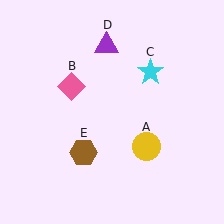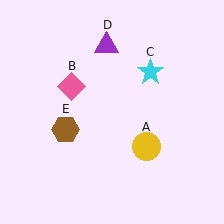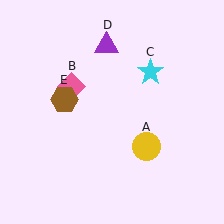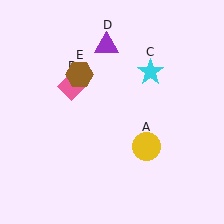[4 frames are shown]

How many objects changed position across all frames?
1 object changed position: brown hexagon (object E).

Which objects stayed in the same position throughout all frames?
Yellow circle (object A) and pink diamond (object B) and cyan star (object C) and purple triangle (object D) remained stationary.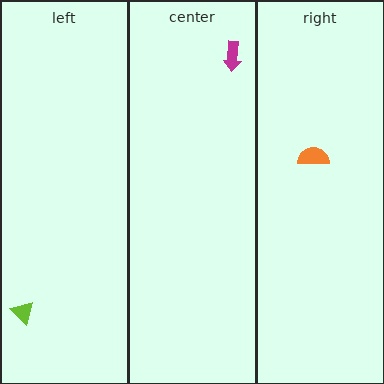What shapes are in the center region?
The magenta arrow.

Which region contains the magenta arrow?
The center region.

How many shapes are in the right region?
1.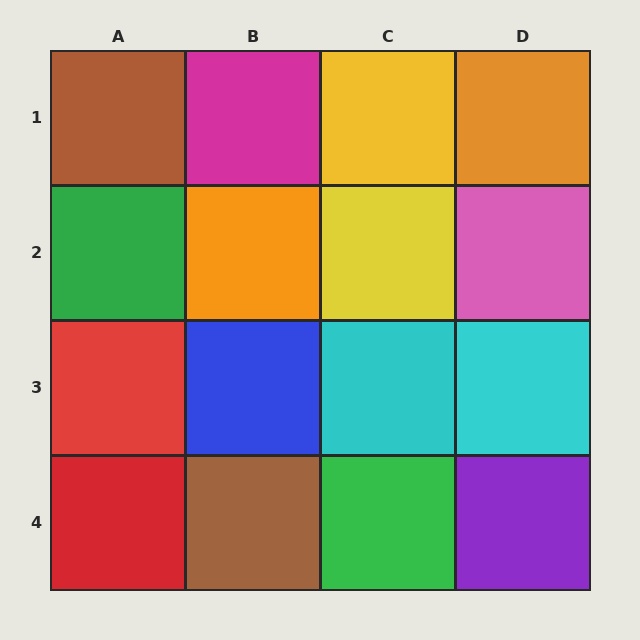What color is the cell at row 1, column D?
Orange.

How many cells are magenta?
1 cell is magenta.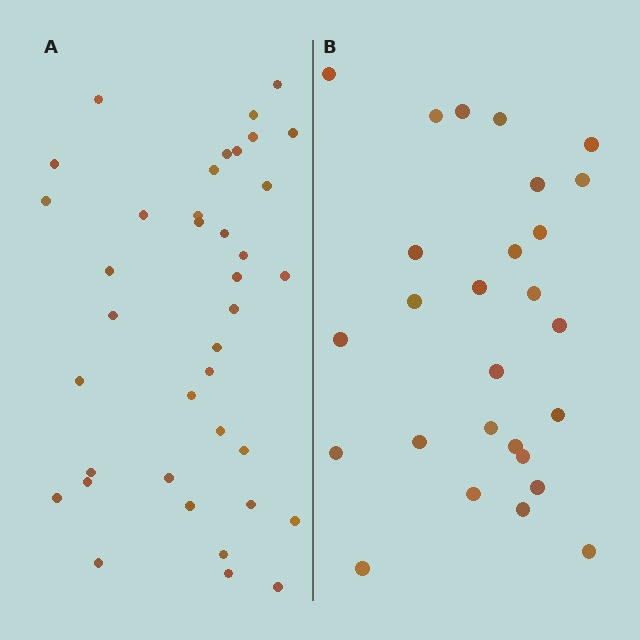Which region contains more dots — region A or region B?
Region A (the left region) has more dots.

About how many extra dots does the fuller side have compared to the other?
Region A has roughly 12 or so more dots than region B.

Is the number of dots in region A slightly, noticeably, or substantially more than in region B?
Region A has noticeably more, but not dramatically so. The ratio is roughly 1.4 to 1.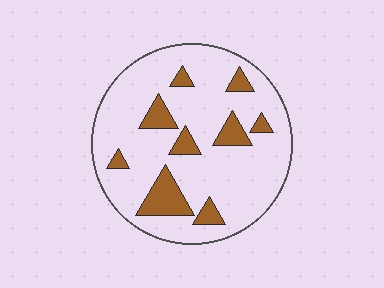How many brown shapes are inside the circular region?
9.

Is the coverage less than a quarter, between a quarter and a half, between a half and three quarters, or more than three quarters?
Less than a quarter.